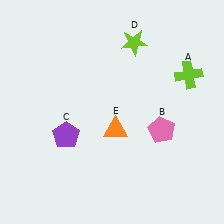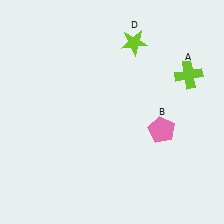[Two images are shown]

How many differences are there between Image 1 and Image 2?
There are 2 differences between the two images.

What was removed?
The orange triangle (E), the purple pentagon (C) were removed in Image 2.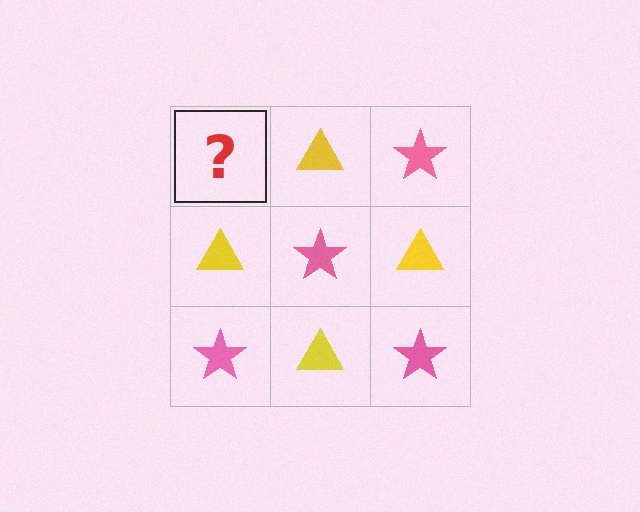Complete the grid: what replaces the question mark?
The question mark should be replaced with a pink star.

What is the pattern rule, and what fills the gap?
The rule is that it alternates pink star and yellow triangle in a checkerboard pattern. The gap should be filled with a pink star.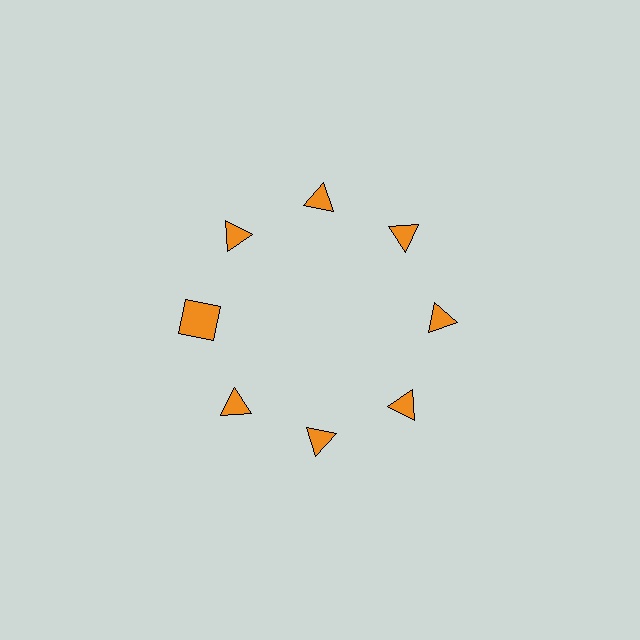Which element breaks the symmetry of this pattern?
The orange square at roughly the 9 o'clock position breaks the symmetry. All other shapes are orange triangles.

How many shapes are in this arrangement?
There are 8 shapes arranged in a ring pattern.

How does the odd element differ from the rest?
It has a different shape: square instead of triangle.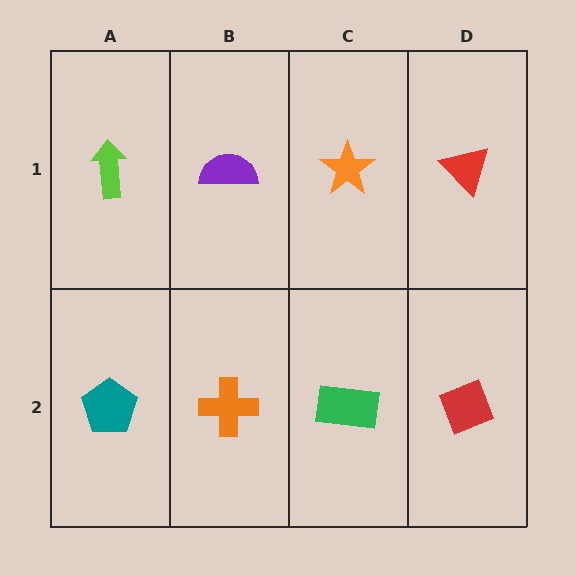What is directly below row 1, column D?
A red diamond.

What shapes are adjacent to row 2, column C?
An orange star (row 1, column C), an orange cross (row 2, column B), a red diamond (row 2, column D).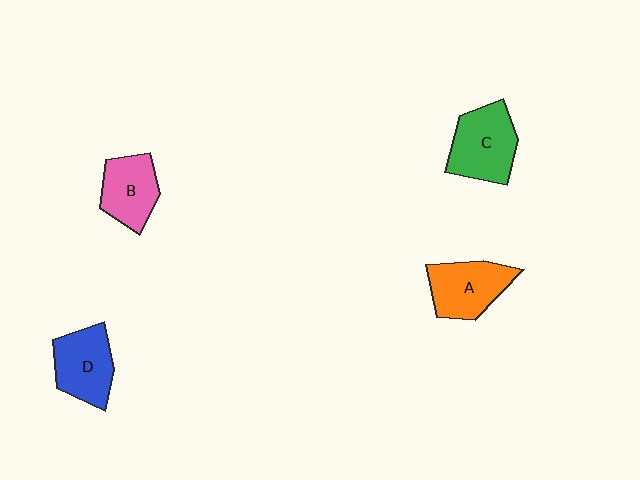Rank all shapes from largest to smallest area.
From largest to smallest: C (green), A (orange), D (blue), B (pink).